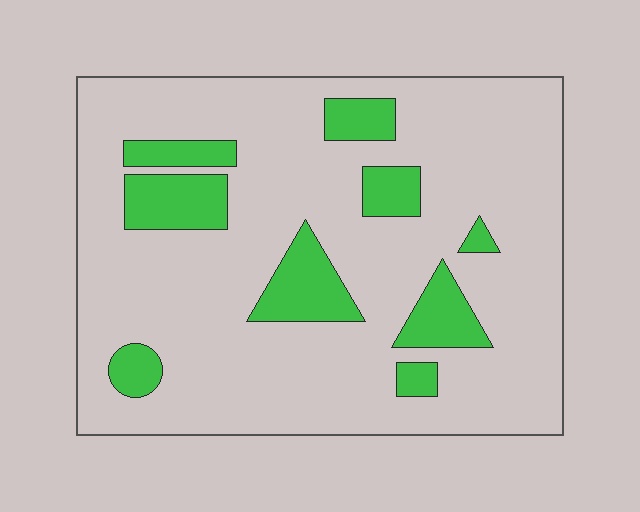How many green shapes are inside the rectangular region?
9.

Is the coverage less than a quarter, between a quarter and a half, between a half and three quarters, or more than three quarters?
Less than a quarter.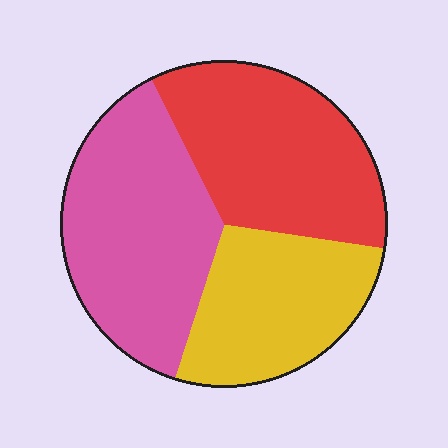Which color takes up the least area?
Yellow, at roughly 25%.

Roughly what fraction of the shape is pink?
Pink covers 38% of the shape.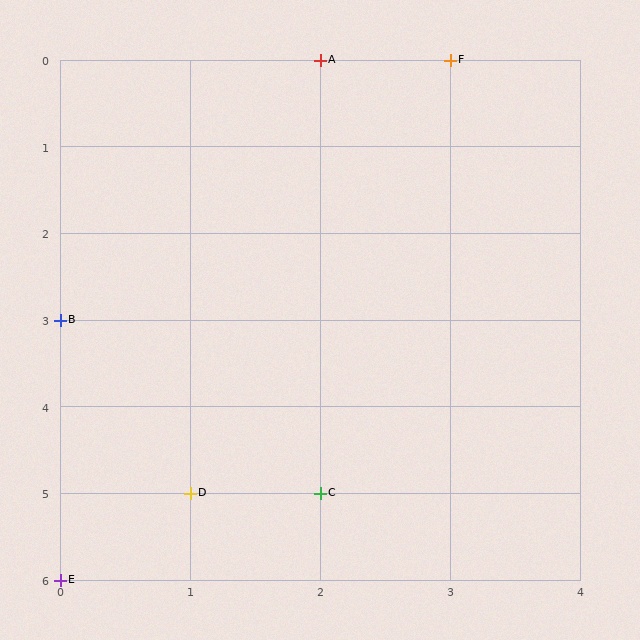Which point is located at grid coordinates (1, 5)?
Point D is at (1, 5).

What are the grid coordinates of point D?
Point D is at grid coordinates (1, 5).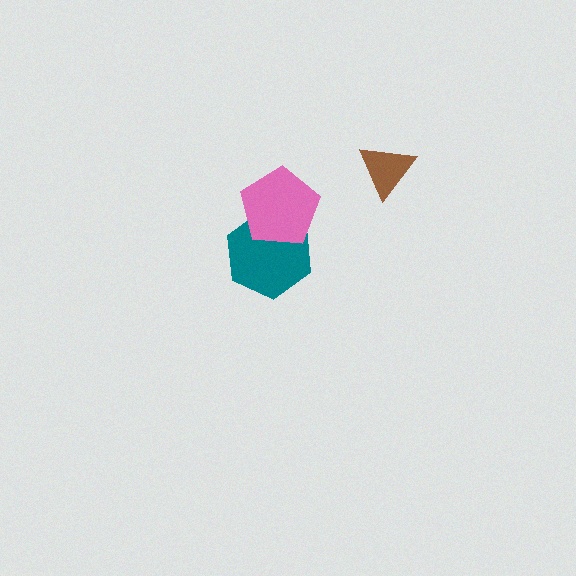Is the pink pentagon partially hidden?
No, no other shape covers it.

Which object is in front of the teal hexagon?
The pink pentagon is in front of the teal hexagon.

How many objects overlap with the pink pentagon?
1 object overlaps with the pink pentagon.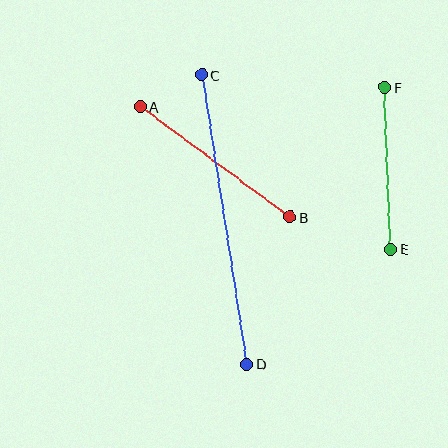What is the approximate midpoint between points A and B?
The midpoint is at approximately (215, 162) pixels.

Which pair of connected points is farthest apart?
Points C and D are farthest apart.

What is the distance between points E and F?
The distance is approximately 162 pixels.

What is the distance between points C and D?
The distance is approximately 293 pixels.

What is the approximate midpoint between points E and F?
The midpoint is at approximately (388, 168) pixels.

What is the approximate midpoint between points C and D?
The midpoint is at approximately (224, 219) pixels.